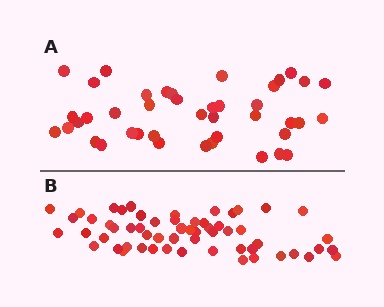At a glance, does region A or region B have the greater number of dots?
Region B (the bottom region) has more dots.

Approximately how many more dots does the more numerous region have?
Region B has approximately 15 more dots than region A.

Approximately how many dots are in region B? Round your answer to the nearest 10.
About 60 dots. (The exact count is 58, which rounds to 60.)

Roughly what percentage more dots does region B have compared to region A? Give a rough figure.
About 40% more.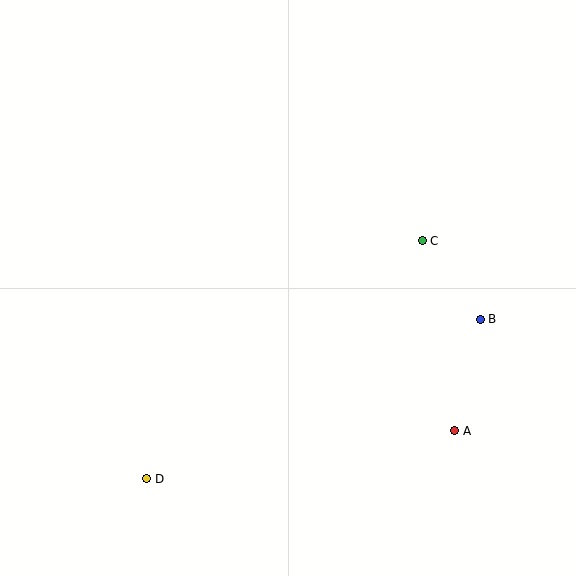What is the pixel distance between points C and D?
The distance between C and D is 364 pixels.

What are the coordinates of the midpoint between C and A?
The midpoint between C and A is at (438, 336).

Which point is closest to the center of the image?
Point C at (422, 241) is closest to the center.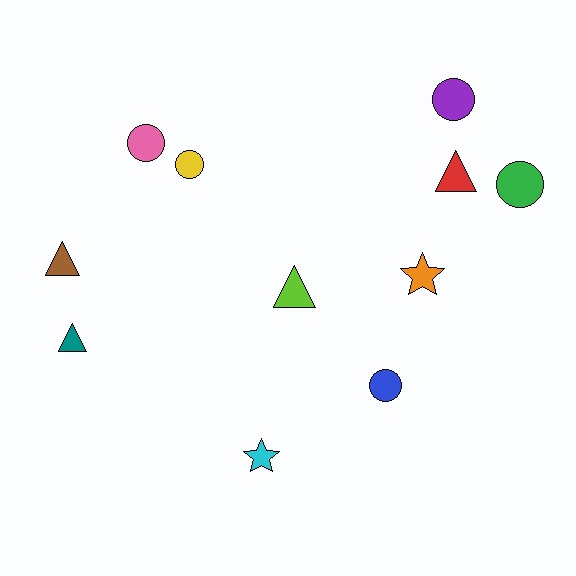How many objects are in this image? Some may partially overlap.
There are 11 objects.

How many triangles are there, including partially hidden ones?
There are 4 triangles.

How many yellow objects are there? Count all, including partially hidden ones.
There is 1 yellow object.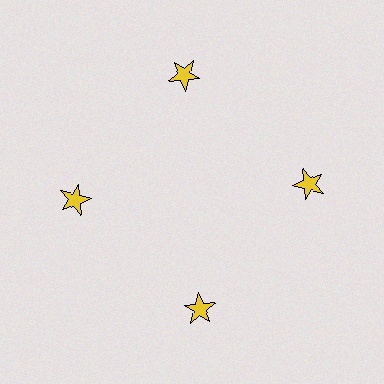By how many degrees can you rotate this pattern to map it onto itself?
The pattern maps onto itself every 90 degrees of rotation.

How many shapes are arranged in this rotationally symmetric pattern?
There are 4 shapes, arranged in 4 groups of 1.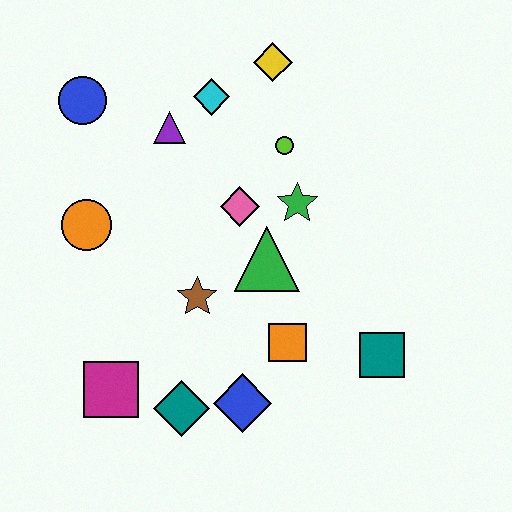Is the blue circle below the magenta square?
No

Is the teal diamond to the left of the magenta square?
No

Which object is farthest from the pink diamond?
The magenta square is farthest from the pink diamond.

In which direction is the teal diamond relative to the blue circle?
The teal diamond is below the blue circle.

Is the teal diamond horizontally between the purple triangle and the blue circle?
No